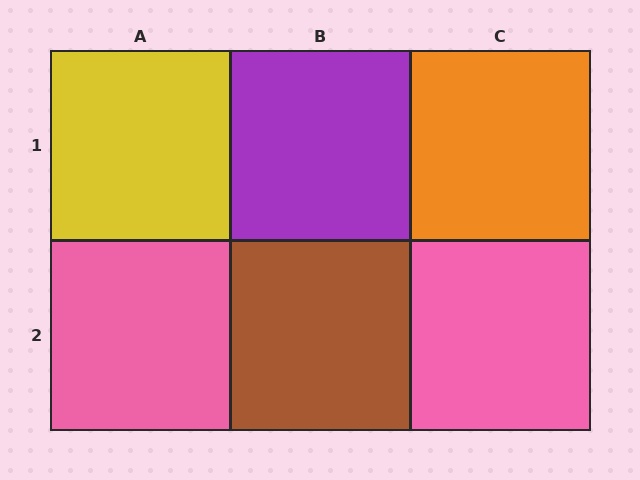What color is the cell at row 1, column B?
Purple.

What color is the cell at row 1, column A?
Yellow.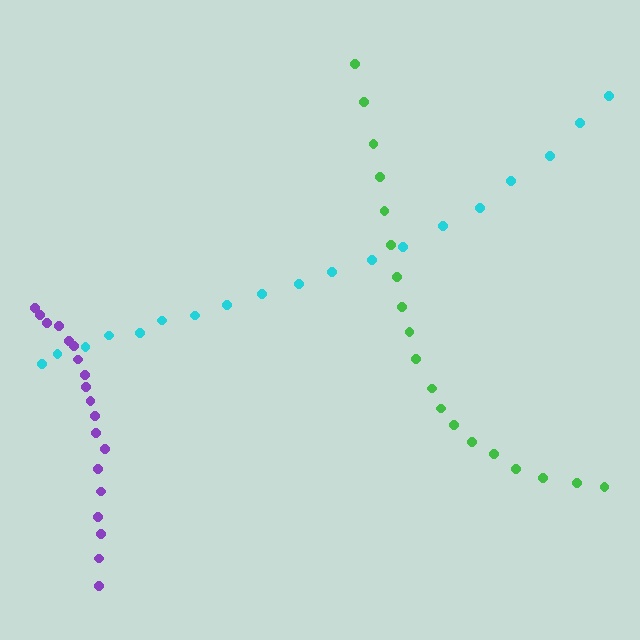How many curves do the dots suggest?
There are 3 distinct paths.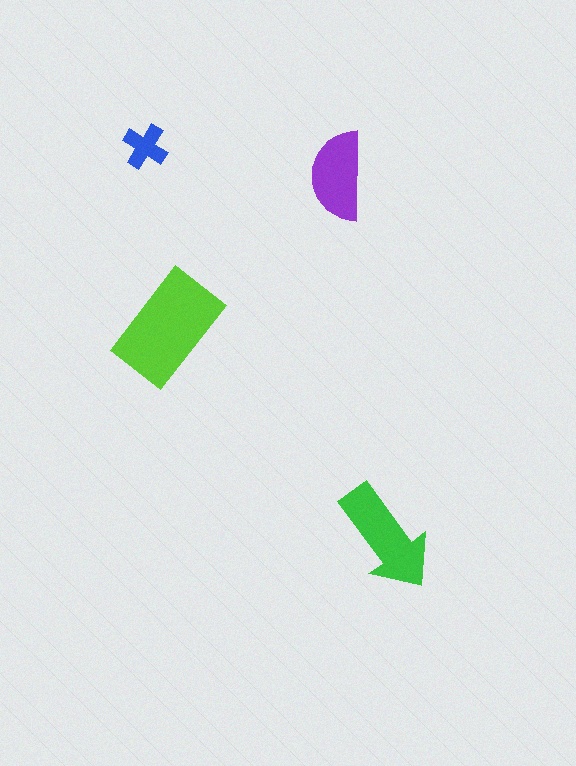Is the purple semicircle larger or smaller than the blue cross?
Larger.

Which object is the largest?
The lime rectangle.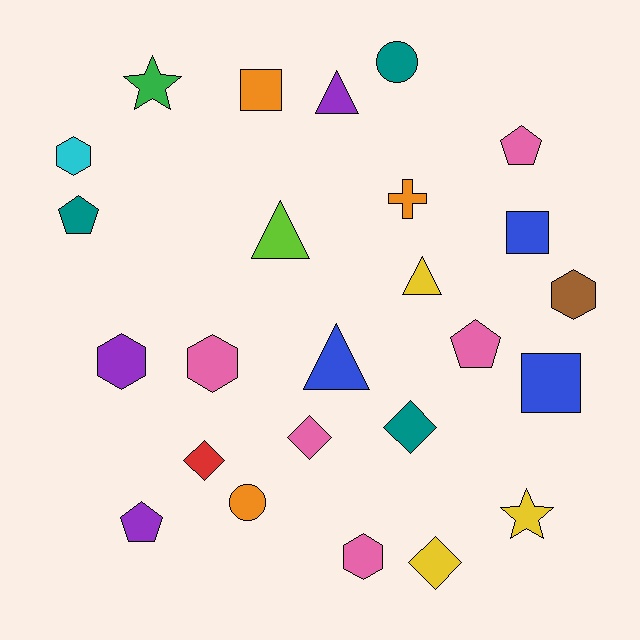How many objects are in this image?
There are 25 objects.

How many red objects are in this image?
There is 1 red object.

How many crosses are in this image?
There is 1 cross.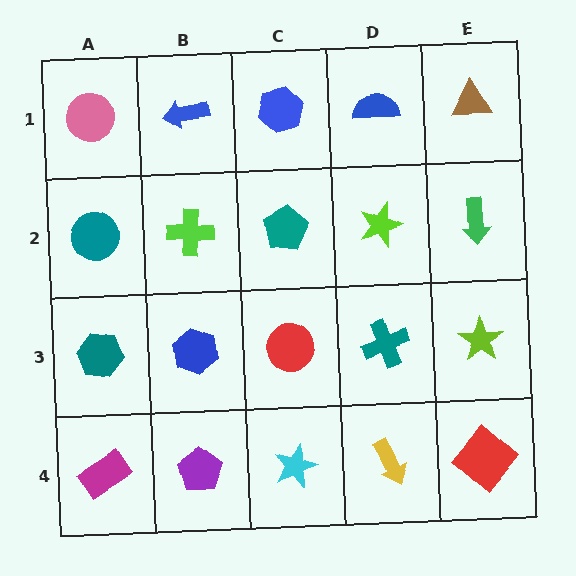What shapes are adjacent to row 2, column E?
A brown triangle (row 1, column E), a lime star (row 3, column E), a lime star (row 2, column D).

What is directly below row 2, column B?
A blue hexagon.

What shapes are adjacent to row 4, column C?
A red circle (row 3, column C), a purple pentagon (row 4, column B), a yellow arrow (row 4, column D).